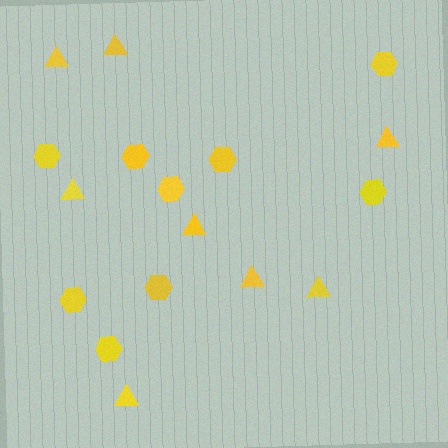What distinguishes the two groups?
There are 2 groups: one group of triangles (8) and one group of hexagons (9).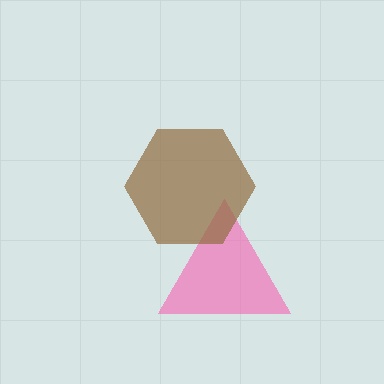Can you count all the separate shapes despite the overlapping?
Yes, there are 2 separate shapes.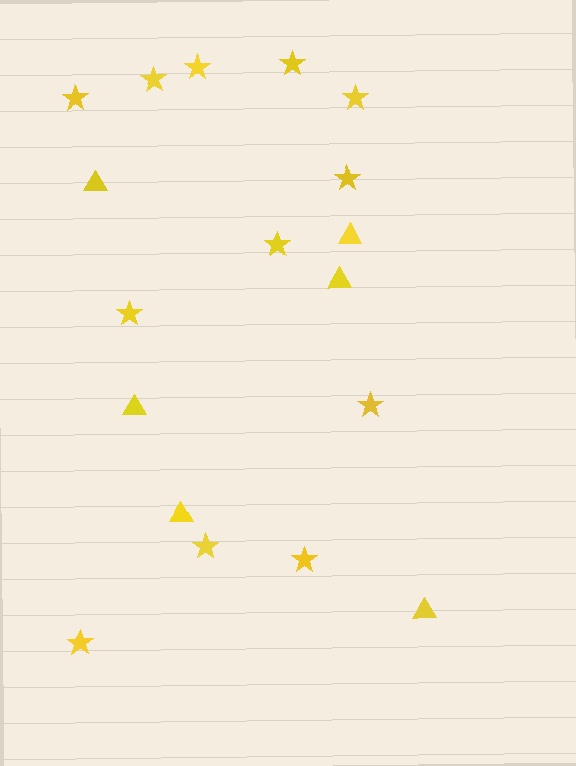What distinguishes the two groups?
There are 2 groups: one group of stars (12) and one group of triangles (6).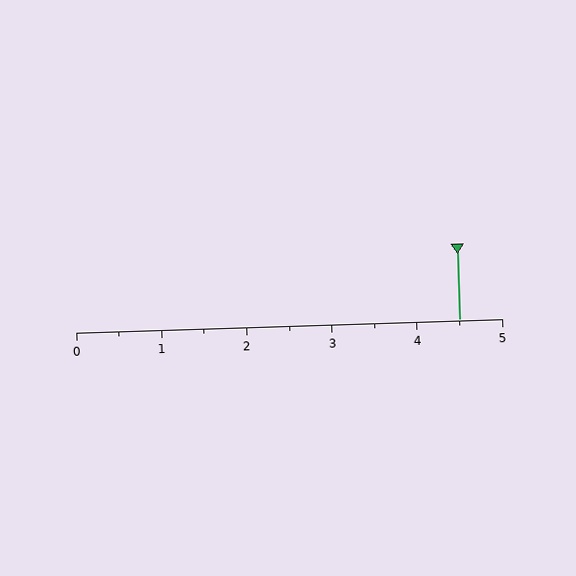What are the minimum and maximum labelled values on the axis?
The axis runs from 0 to 5.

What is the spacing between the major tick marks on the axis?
The major ticks are spaced 1 apart.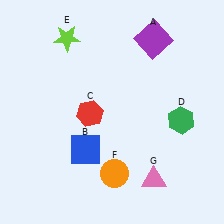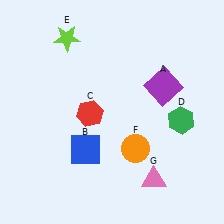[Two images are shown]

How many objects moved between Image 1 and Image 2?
2 objects moved between the two images.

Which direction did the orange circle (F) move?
The orange circle (F) moved up.